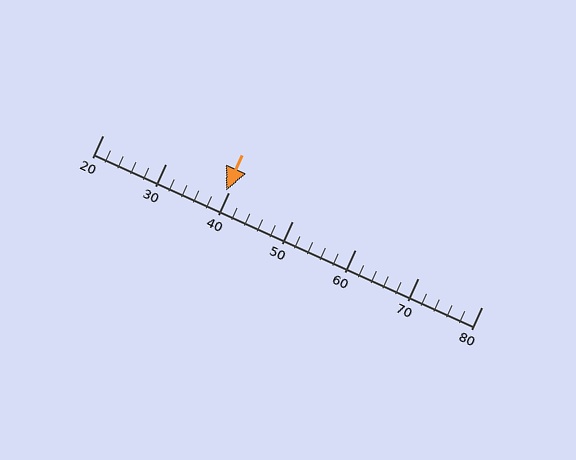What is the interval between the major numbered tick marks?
The major tick marks are spaced 10 units apart.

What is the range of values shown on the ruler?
The ruler shows values from 20 to 80.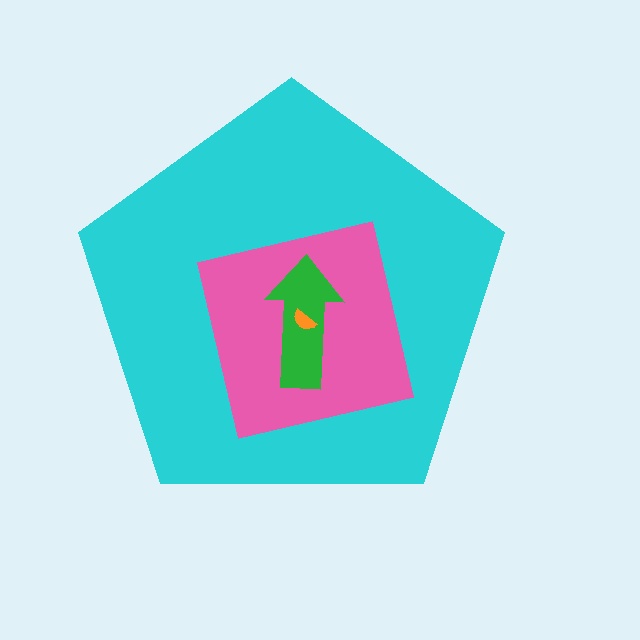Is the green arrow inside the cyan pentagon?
Yes.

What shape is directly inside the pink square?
The green arrow.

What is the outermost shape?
The cyan pentagon.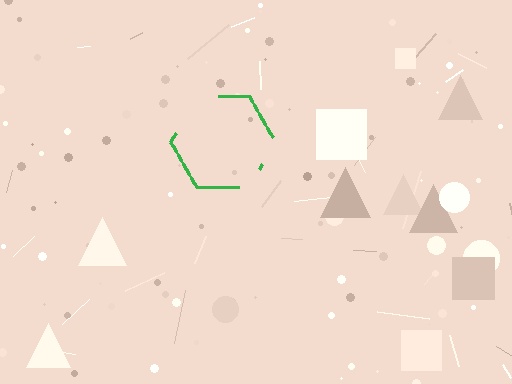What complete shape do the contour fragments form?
The contour fragments form a hexagon.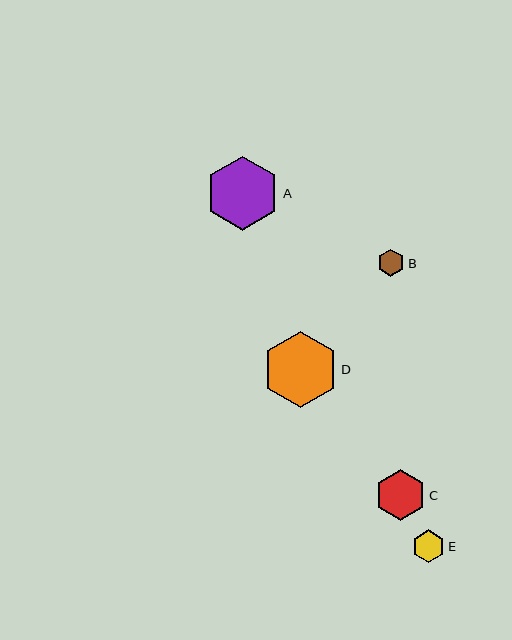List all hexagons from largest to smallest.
From largest to smallest: D, A, C, E, B.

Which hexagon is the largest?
Hexagon D is the largest with a size of approximately 76 pixels.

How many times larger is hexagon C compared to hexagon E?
Hexagon C is approximately 1.6 times the size of hexagon E.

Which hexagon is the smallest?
Hexagon B is the smallest with a size of approximately 27 pixels.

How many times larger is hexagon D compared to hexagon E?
Hexagon D is approximately 2.4 times the size of hexagon E.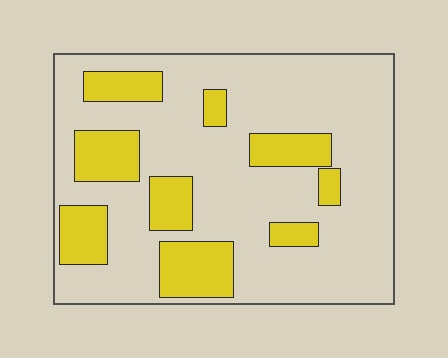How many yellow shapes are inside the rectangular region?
9.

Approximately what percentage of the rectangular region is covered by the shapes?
Approximately 25%.